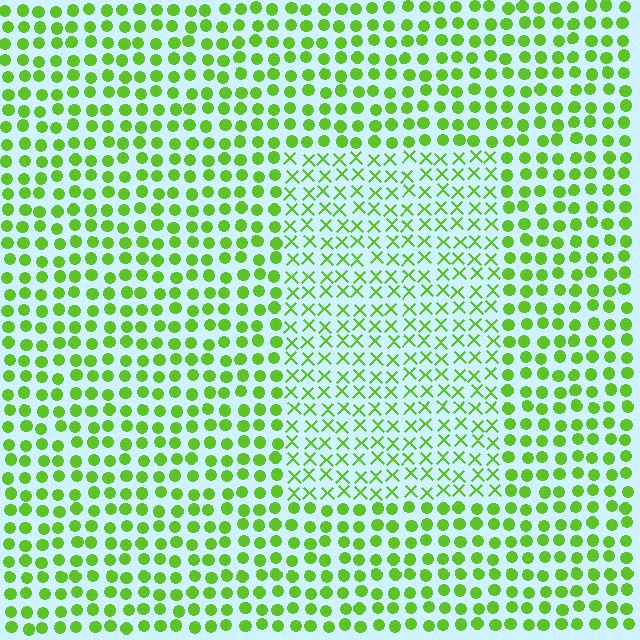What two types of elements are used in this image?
The image uses X marks inside the rectangle region and circles outside it.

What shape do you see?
I see a rectangle.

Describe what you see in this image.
The image is filled with small lime elements arranged in a uniform grid. A rectangle-shaped region contains X marks, while the surrounding area contains circles. The boundary is defined purely by the change in element shape.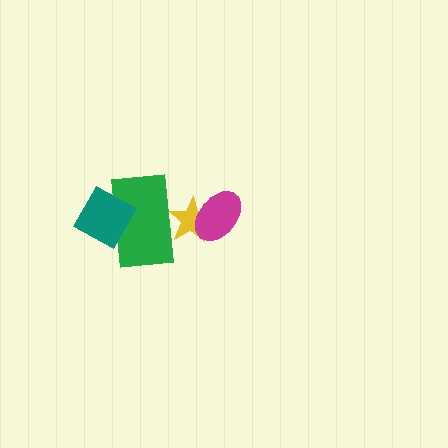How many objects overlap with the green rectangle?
2 objects overlap with the green rectangle.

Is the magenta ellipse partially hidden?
No, no other shape covers it.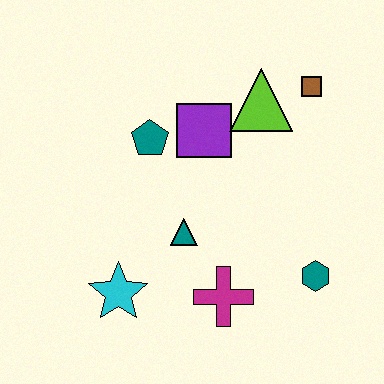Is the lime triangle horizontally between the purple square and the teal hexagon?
Yes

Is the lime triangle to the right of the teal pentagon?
Yes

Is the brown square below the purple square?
No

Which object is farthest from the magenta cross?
The brown square is farthest from the magenta cross.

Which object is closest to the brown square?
The lime triangle is closest to the brown square.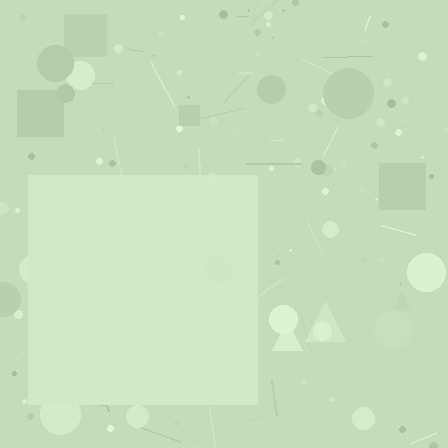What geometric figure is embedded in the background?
A square is embedded in the background.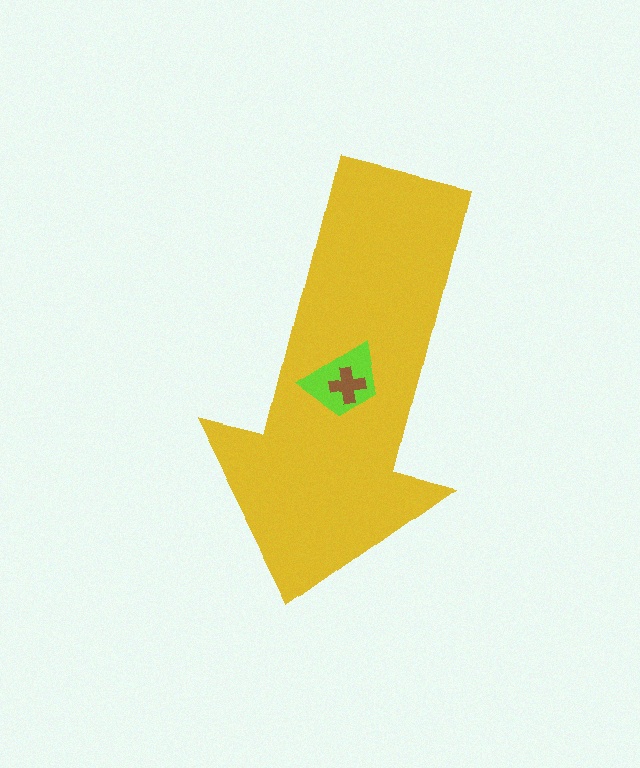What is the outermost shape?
The yellow arrow.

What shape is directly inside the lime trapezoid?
The brown cross.